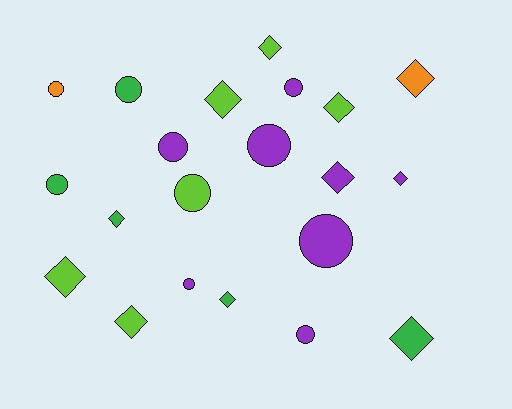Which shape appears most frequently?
Diamond, with 11 objects.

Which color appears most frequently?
Purple, with 8 objects.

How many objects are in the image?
There are 21 objects.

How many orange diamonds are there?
There is 1 orange diamond.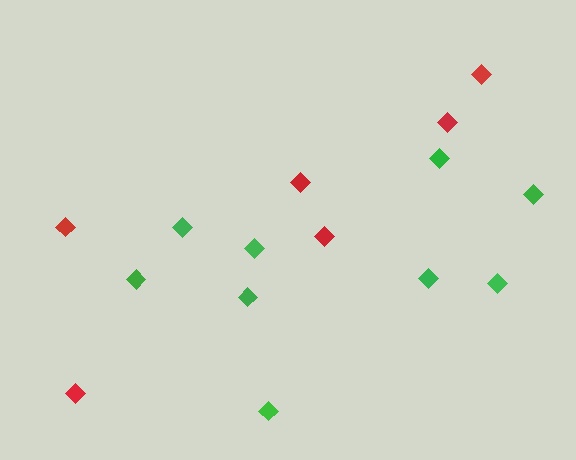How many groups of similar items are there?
There are 2 groups: one group of red diamonds (6) and one group of green diamonds (9).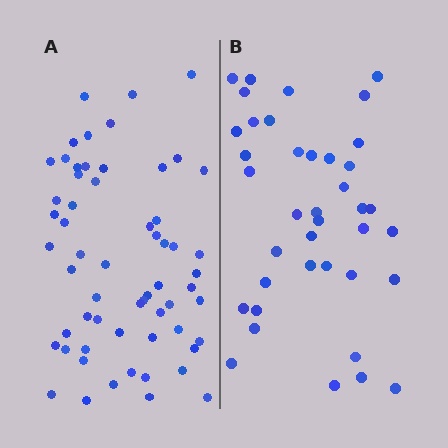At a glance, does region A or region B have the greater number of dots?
Region A (the left region) has more dots.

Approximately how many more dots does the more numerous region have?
Region A has approximately 20 more dots than region B.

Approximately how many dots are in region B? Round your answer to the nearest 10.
About 40 dots. (The exact count is 39, which rounds to 40.)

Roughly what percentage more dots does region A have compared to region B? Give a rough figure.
About 55% more.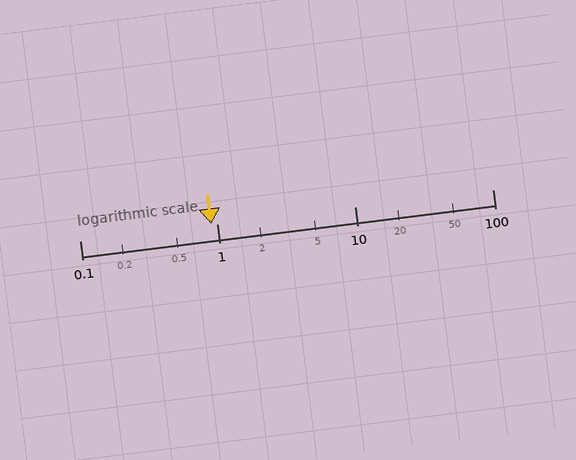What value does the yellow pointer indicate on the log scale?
The pointer indicates approximately 0.9.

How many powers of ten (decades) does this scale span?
The scale spans 3 decades, from 0.1 to 100.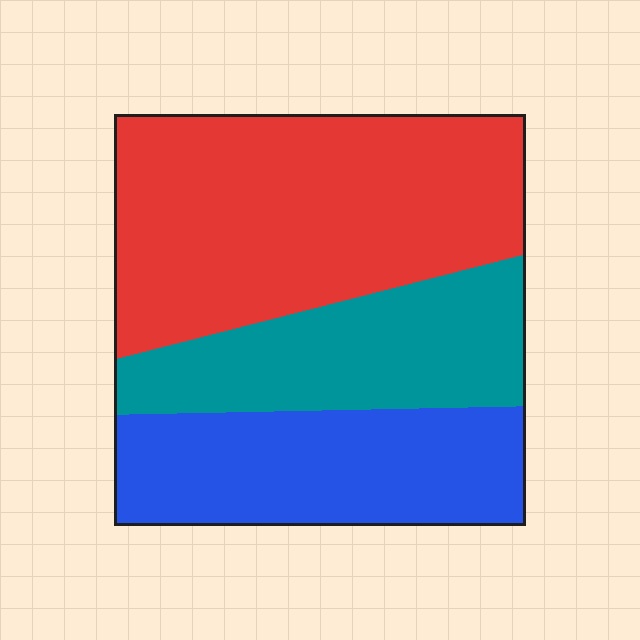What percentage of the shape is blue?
Blue takes up about one quarter (1/4) of the shape.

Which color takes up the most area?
Red, at roughly 45%.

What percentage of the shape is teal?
Teal covers roughly 25% of the shape.